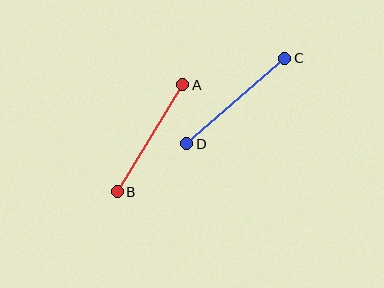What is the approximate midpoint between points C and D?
The midpoint is at approximately (236, 101) pixels.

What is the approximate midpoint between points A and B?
The midpoint is at approximately (150, 138) pixels.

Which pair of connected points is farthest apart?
Points C and D are farthest apart.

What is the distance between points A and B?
The distance is approximately 125 pixels.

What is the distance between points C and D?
The distance is approximately 130 pixels.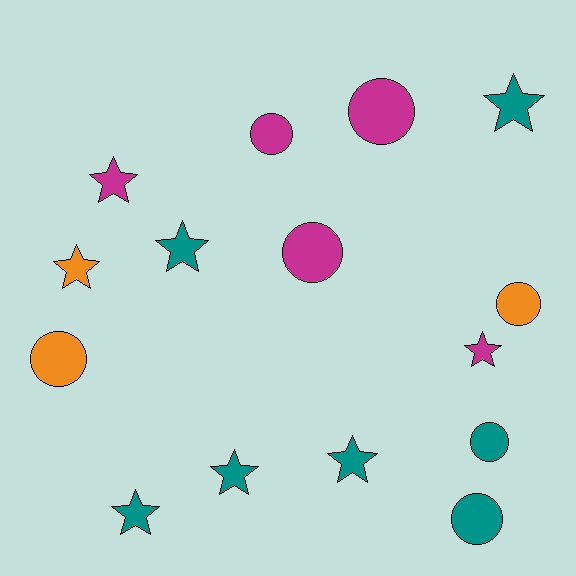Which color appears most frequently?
Teal, with 7 objects.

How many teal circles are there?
There are 2 teal circles.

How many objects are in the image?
There are 15 objects.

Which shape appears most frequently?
Star, with 8 objects.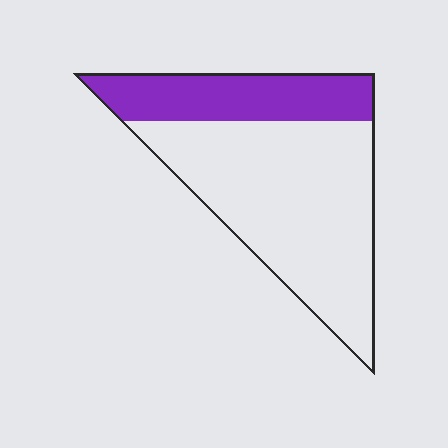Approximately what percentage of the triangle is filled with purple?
Approximately 30%.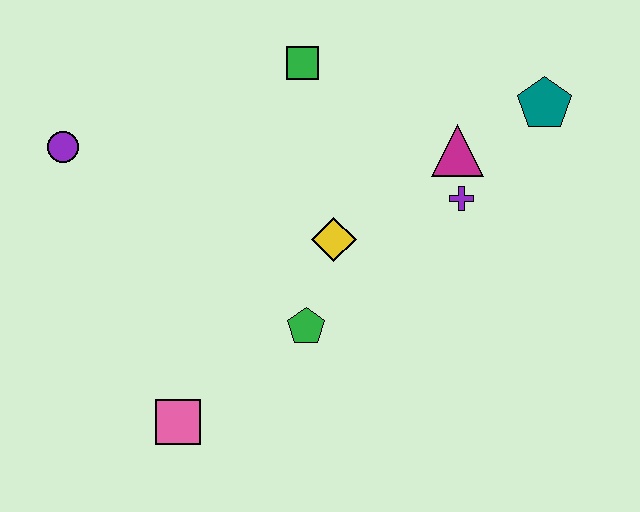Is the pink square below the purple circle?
Yes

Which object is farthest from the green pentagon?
The teal pentagon is farthest from the green pentagon.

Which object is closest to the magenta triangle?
The purple cross is closest to the magenta triangle.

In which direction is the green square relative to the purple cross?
The green square is to the left of the purple cross.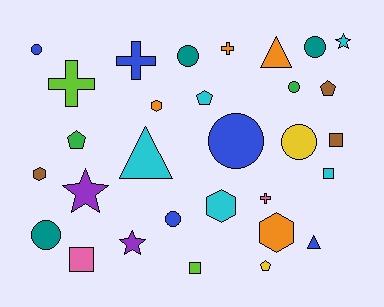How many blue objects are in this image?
There are 5 blue objects.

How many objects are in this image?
There are 30 objects.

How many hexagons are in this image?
There are 4 hexagons.